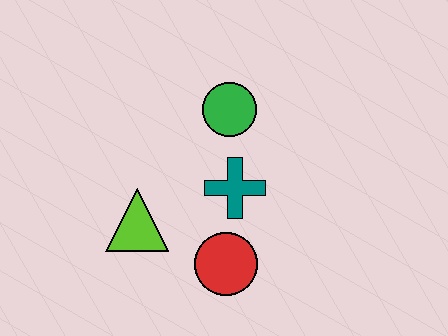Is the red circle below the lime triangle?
Yes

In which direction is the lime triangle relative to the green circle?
The lime triangle is below the green circle.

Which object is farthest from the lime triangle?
The green circle is farthest from the lime triangle.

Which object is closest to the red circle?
The teal cross is closest to the red circle.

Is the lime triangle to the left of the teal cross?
Yes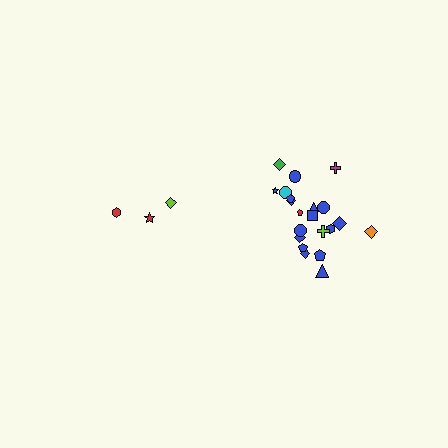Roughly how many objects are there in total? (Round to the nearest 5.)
Roughly 25 objects in total.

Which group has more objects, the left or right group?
The right group.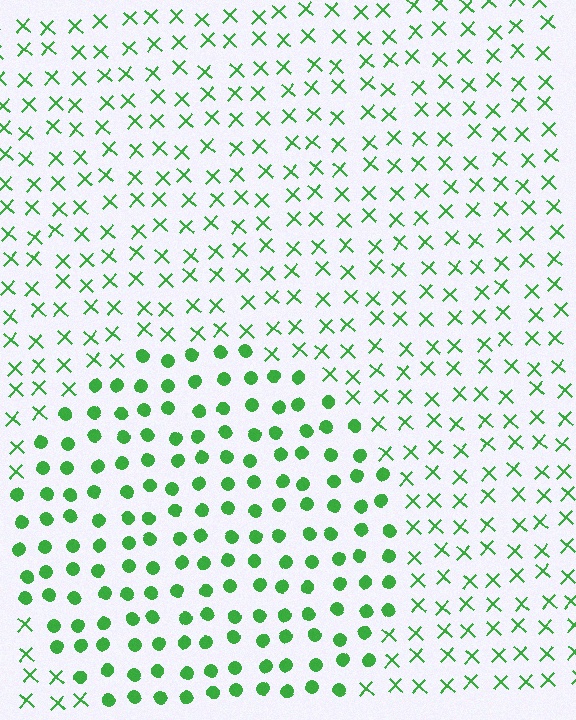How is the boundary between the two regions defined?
The boundary is defined by a change in element shape: circles inside vs. X marks outside. All elements share the same color and spacing.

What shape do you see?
I see a circle.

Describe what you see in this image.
The image is filled with small green elements arranged in a uniform grid. A circle-shaped region contains circles, while the surrounding area contains X marks. The boundary is defined purely by the change in element shape.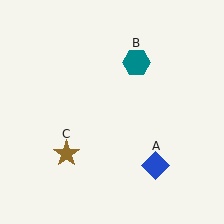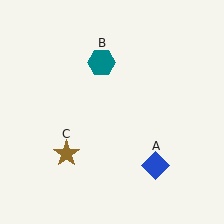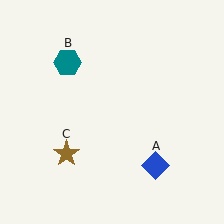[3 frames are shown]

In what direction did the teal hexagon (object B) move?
The teal hexagon (object B) moved left.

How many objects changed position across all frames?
1 object changed position: teal hexagon (object B).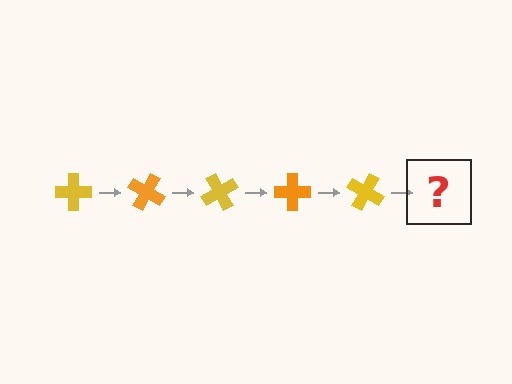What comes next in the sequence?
The next element should be an orange cross, rotated 150 degrees from the start.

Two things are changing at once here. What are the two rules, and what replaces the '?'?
The two rules are that it rotates 30 degrees each step and the color cycles through yellow and orange. The '?' should be an orange cross, rotated 150 degrees from the start.